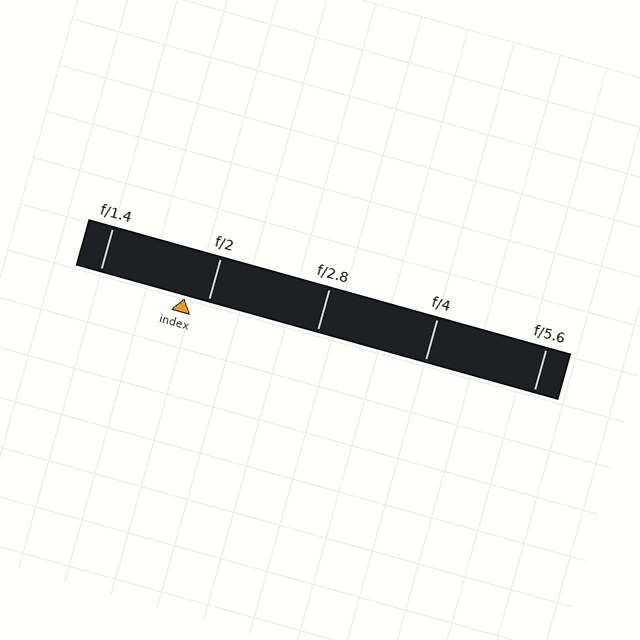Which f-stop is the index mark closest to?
The index mark is closest to f/2.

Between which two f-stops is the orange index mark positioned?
The index mark is between f/1.4 and f/2.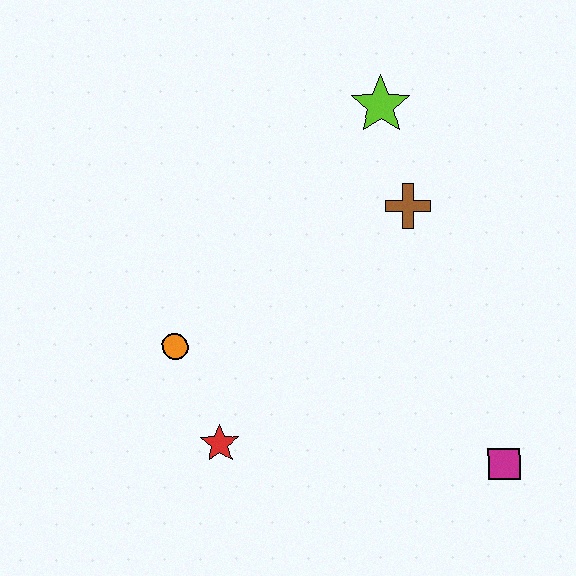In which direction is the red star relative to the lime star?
The red star is below the lime star.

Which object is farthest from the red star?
The lime star is farthest from the red star.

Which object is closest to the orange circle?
The red star is closest to the orange circle.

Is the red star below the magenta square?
No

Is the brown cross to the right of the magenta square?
No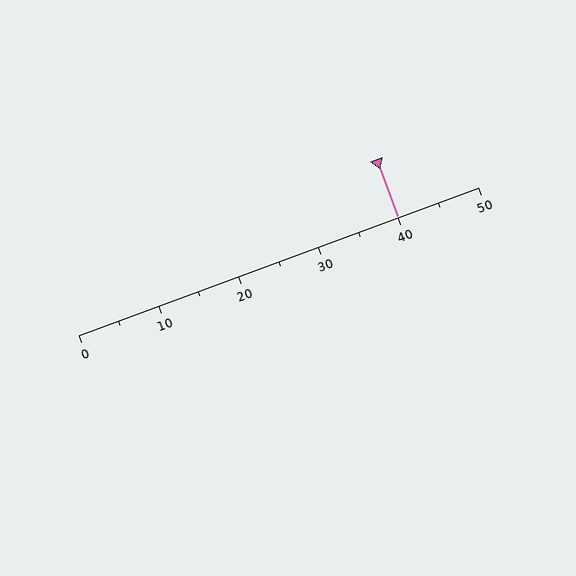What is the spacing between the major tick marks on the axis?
The major ticks are spaced 10 apart.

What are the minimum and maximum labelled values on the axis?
The axis runs from 0 to 50.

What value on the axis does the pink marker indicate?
The marker indicates approximately 40.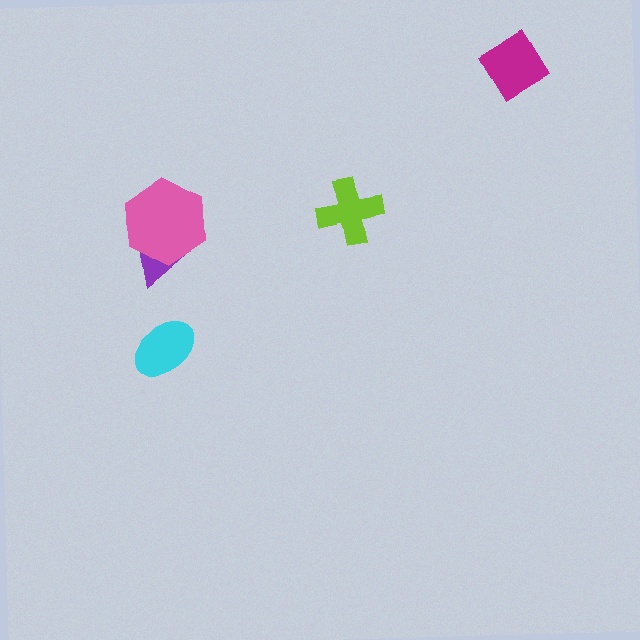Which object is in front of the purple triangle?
The pink hexagon is in front of the purple triangle.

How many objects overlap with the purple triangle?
1 object overlaps with the purple triangle.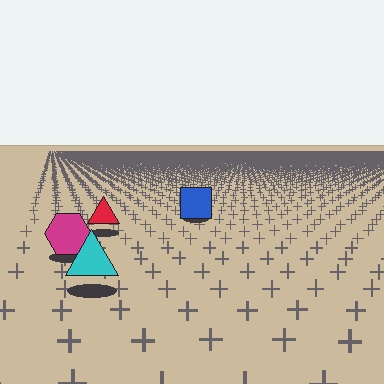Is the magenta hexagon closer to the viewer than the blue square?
Yes. The magenta hexagon is closer — you can tell from the texture gradient: the ground texture is coarser near it.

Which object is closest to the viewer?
The cyan triangle is closest. The texture marks near it are larger and more spread out.